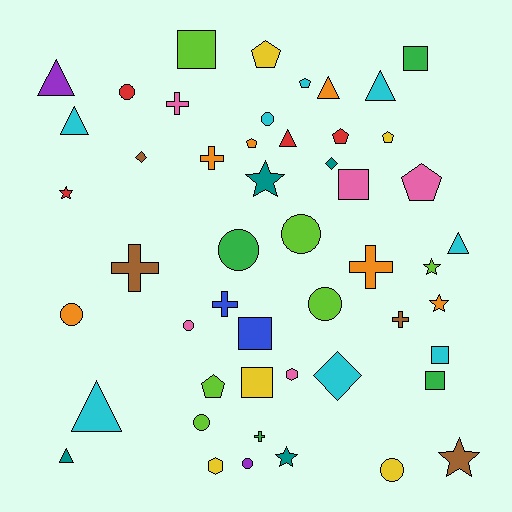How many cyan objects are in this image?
There are 8 cyan objects.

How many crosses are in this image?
There are 7 crosses.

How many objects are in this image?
There are 50 objects.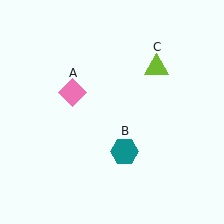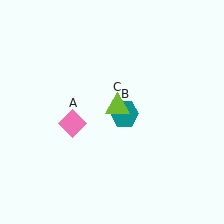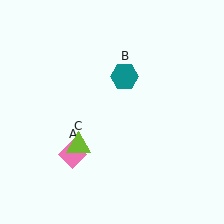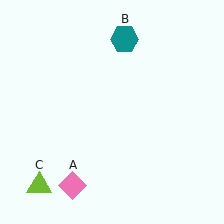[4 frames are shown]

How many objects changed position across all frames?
3 objects changed position: pink diamond (object A), teal hexagon (object B), lime triangle (object C).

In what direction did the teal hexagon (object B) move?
The teal hexagon (object B) moved up.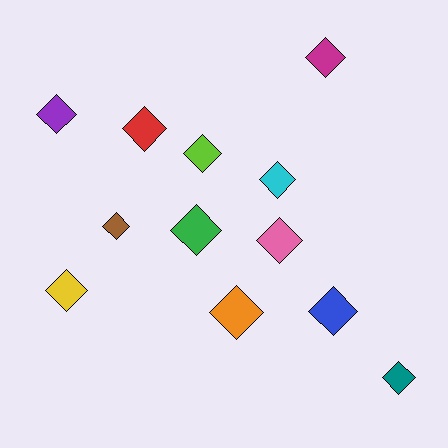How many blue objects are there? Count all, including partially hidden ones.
There is 1 blue object.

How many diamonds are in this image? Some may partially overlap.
There are 12 diamonds.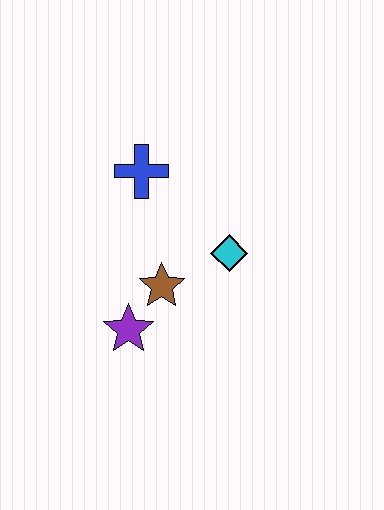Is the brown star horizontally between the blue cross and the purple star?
No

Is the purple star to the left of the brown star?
Yes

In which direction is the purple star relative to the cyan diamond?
The purple star is to the left of the cyan diamond.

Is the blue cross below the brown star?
No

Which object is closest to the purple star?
The brown star is closest to the purple star.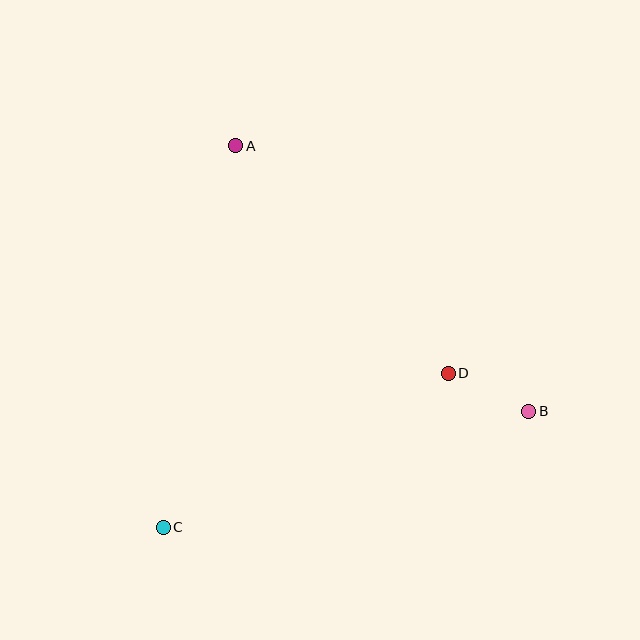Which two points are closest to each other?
Points B and D are closest to each other.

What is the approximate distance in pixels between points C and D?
The distance between C and D is approximately 324 pixels.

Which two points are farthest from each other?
Points A and B are farthest from each other.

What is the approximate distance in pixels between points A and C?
The distance between A and C is approximately 388 pixels.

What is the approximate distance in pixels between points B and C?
The distance between B and C is approximately 383 pixels.